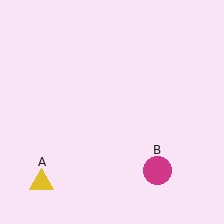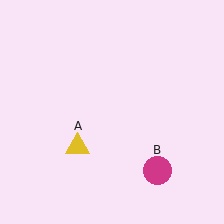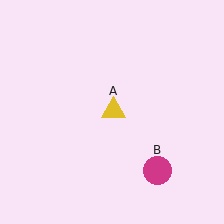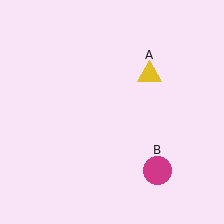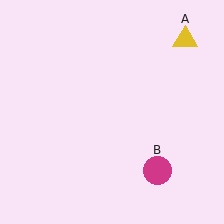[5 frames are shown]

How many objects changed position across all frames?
1 object changed position: yellow triangle (object A).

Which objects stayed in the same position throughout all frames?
Magenta circle (object B) remained stationary.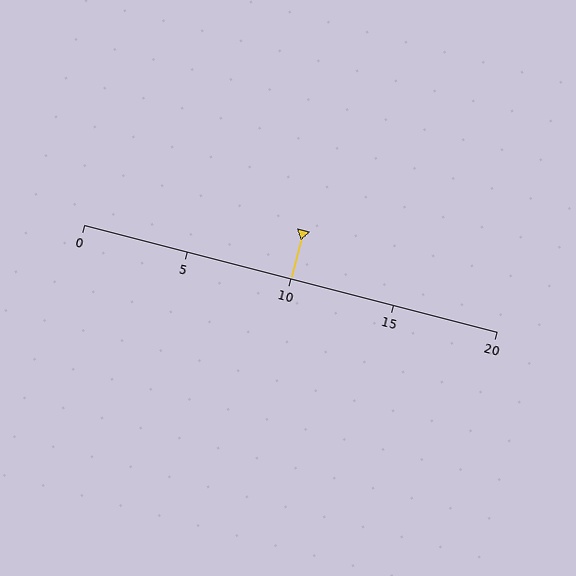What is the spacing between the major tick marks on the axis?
The major ticks are spaced 5 apart.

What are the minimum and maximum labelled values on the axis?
The axis runs from 0 to 20.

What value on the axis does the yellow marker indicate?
The marker indicates approximately 10.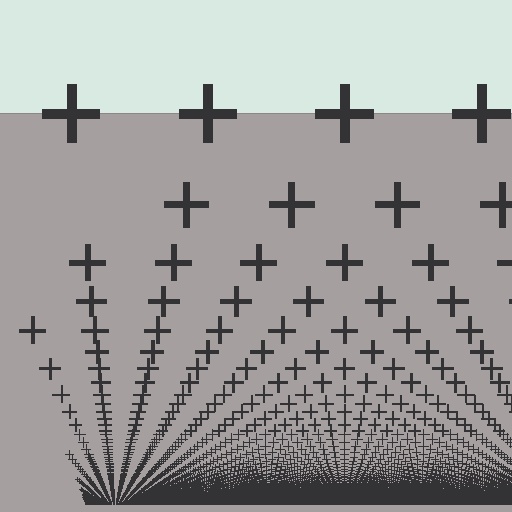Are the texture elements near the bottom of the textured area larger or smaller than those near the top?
Smaller. The gradient is inverted — elements near the bottom are smaller and denser.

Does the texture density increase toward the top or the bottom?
Density increases toward the bottom.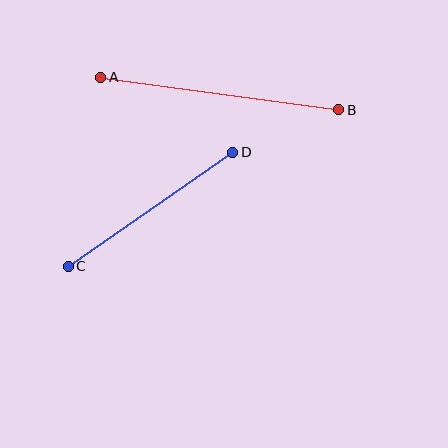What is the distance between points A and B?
The distance is approximately 240 pixels.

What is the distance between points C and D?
The distance is approximately 200 pixels.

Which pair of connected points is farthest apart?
Points A and B are farthest apart.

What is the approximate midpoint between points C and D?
The midpoint is at approximately (150, 209) pixels.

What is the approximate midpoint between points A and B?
The midpoint is at approximately (220, 94) pixels.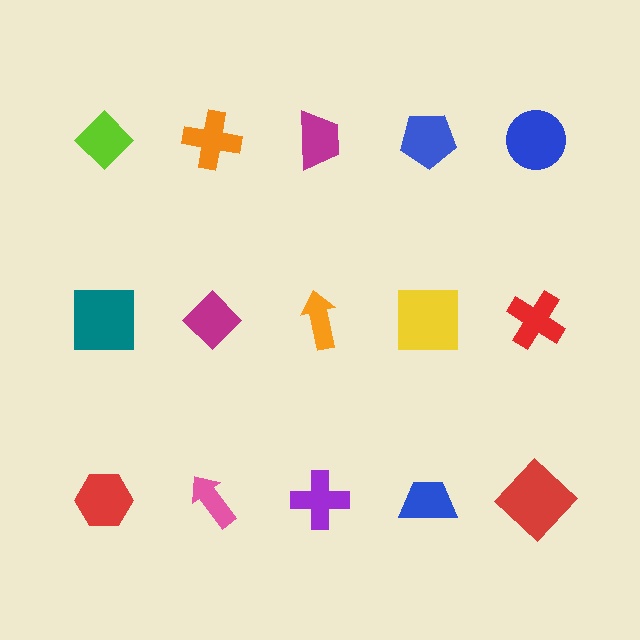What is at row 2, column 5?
A red cross.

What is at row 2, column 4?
A yellow square.